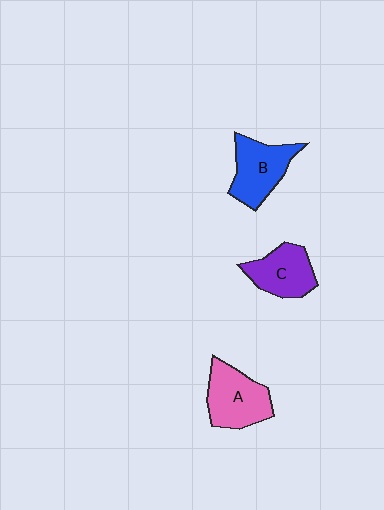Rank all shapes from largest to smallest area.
From largest to smallest: A (pink), B (blue), C (purple).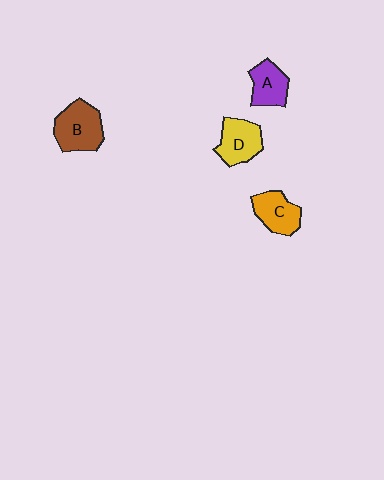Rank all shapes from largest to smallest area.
From largest to smallest: B (brown), D (yellow), C (orange), A (purple).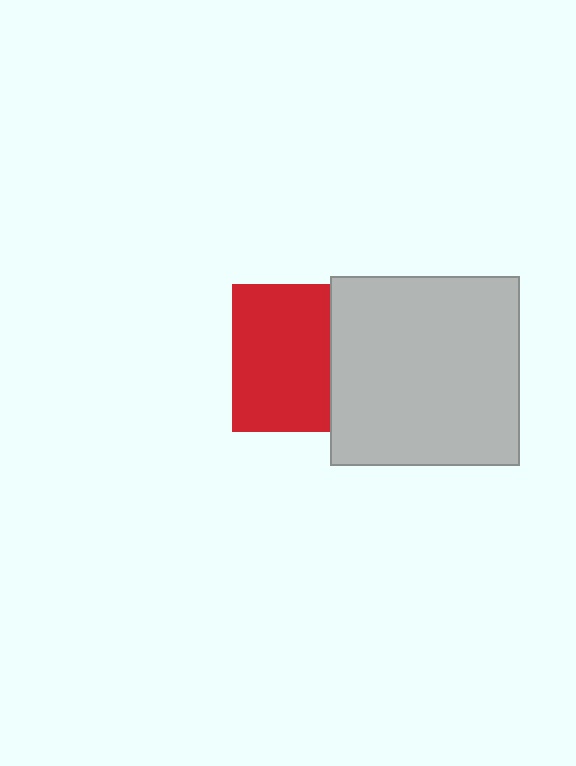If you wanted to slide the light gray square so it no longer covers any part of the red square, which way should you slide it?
Slide it right — that is the most direct way to separate the two shapes.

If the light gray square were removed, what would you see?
You would see the complete red square.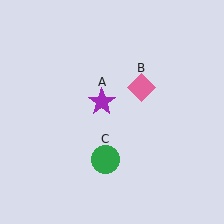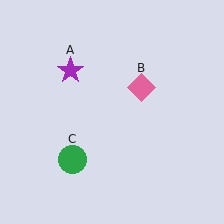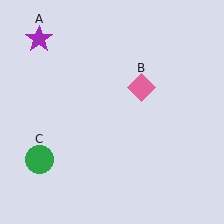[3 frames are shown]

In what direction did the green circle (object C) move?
The green circle (object C) moved left.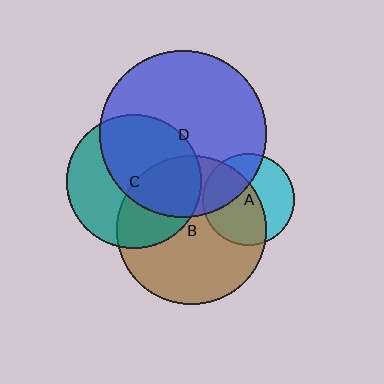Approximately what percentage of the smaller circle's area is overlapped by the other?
Approximately 40%.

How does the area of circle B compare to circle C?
Approximately 1.2 times.